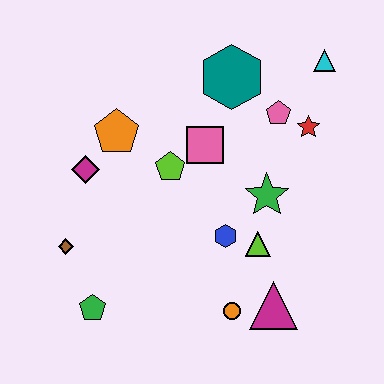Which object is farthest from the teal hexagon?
The green pentagon is farthest from the teal hexagon.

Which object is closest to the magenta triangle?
The orange circle is closest to the magenta triangle.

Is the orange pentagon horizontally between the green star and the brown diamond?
Yes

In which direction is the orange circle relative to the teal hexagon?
The orange circle is below the teal hexagon.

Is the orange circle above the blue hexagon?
No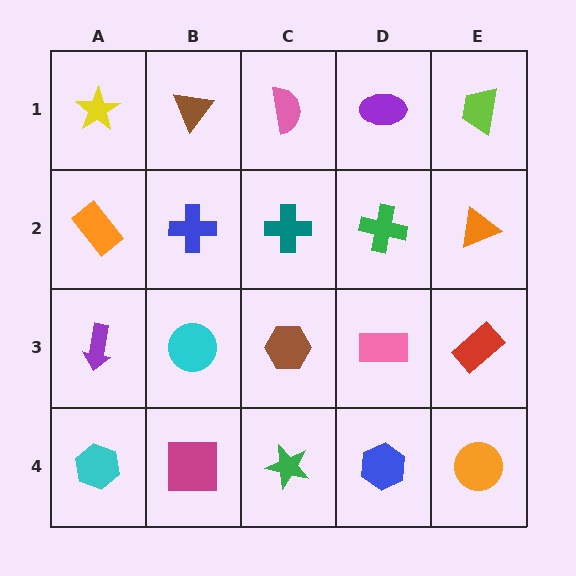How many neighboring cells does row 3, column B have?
4.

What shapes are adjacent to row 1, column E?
An orange triangle (row 2, column E), a purple ellipse (row 1, column D).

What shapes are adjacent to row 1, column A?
An orange rectangle (row 2, column A), a brown triangle (row 1, column B).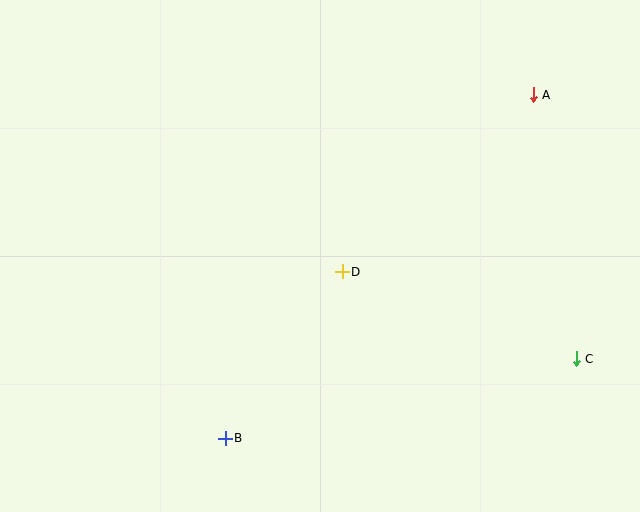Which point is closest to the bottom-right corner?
Point C is closest to the bottom-right corner.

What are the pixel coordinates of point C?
Point C is at (576, 359).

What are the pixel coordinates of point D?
Point D is at (342, 272).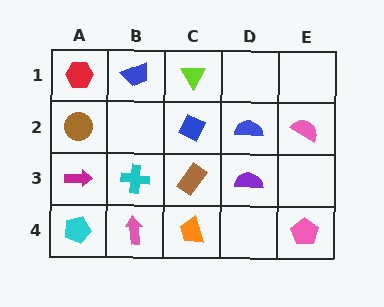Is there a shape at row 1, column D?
No, that cell is empty.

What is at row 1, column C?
A lime triangle.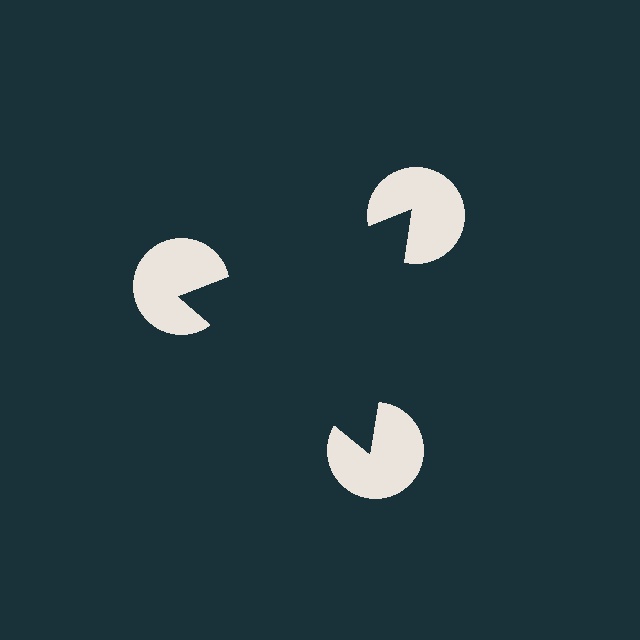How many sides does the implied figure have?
3 sides.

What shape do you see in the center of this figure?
An illusory triangle — its edges are inferred from the aligned wedge cuts in the pac-man discs, not physically drawn.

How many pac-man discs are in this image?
There are 3 — one at each vertex of the illusory triangle.